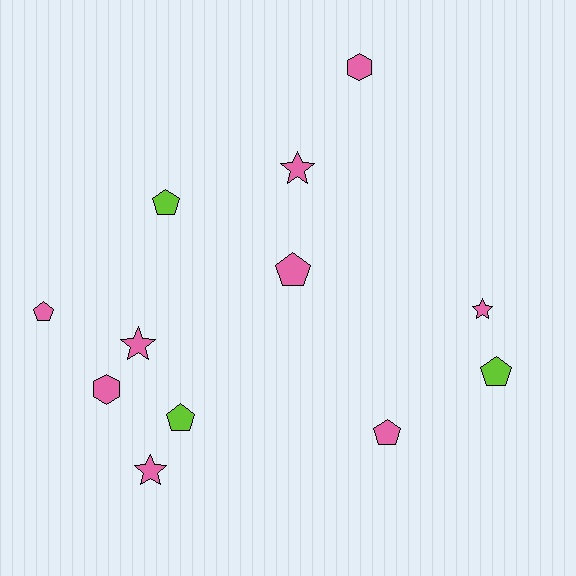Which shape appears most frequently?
Pentagon, with 6 objects.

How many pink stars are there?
There are 4 pink stars.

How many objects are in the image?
There are 12 objects.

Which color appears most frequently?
Pink, with 9 objects.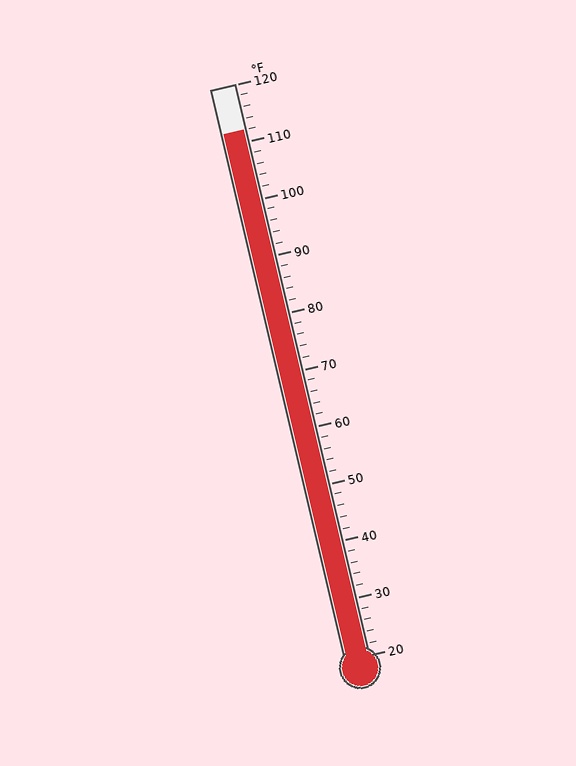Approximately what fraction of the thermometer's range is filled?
The thermometer is filled to approximately 90% of its range.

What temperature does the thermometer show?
The thermometer shows approximately 112°F.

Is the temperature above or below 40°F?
The temperature is above 40°F.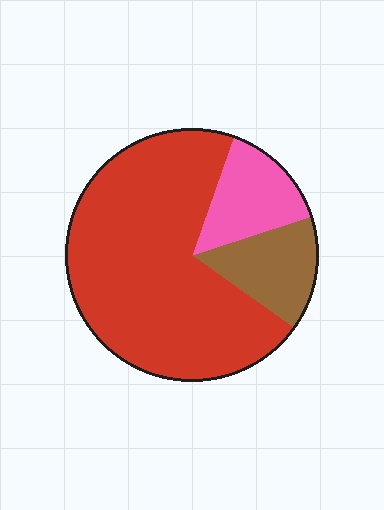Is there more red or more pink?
Red.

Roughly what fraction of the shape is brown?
Brown covers 15% of the shape.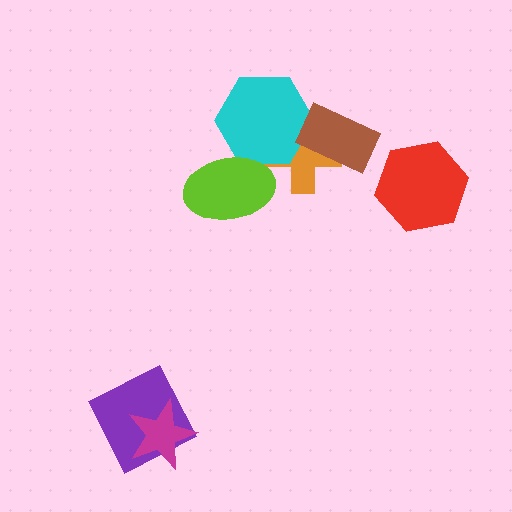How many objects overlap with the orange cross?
2 objects overlap with the orange cross.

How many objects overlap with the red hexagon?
0 objects overlap with the red hexagon.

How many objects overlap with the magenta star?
1 object overlaps with the magenta star.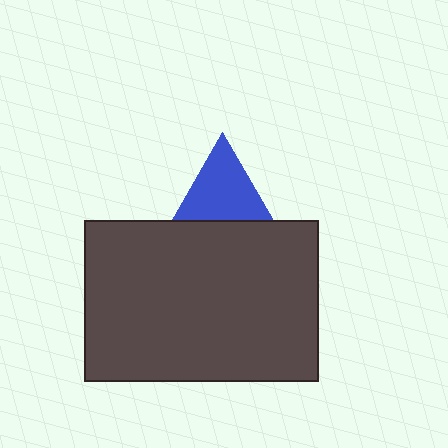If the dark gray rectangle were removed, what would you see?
You would see the complete blue triangle.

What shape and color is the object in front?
The object in front is a dark gray rectangle.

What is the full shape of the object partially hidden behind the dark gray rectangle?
The partially hidden object is a blue triangle.